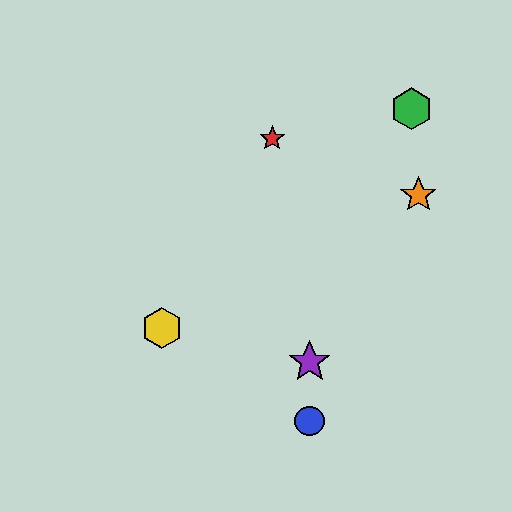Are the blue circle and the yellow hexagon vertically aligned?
No, the blue circle is at x≈310 and the yellow hexagon is at x≈162.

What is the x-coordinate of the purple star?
The purple star is at x≈310.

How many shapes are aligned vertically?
2 shapes (the blue circle, the purple star) are aligned vertically.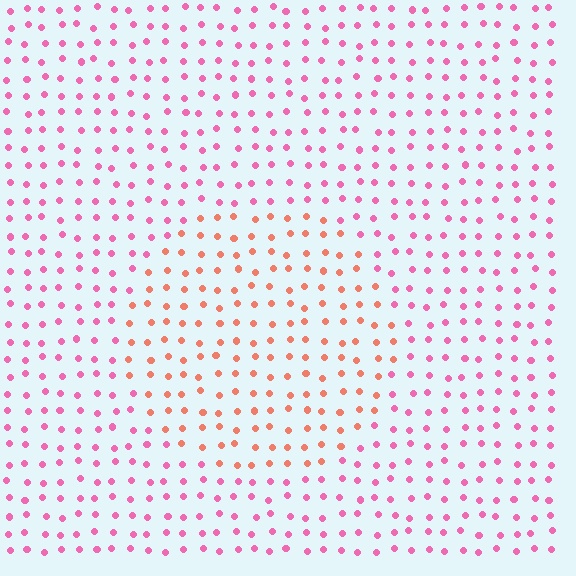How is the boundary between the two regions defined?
The boundary is defined purely by a slight shift in hue (about 42 degrees). Spacing, size, and orientation are identical on both sides.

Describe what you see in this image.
The image is filled with small pink elements in a uniform arrangement. A circle-shaped region is visible where the elements are tinted to a slightly different hue, forming a subtle color boundary.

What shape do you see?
I see a circle.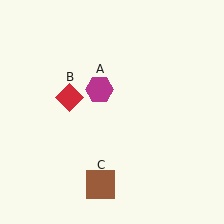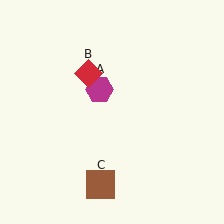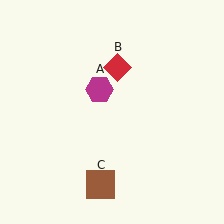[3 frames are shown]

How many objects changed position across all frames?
1 object changed position: red diamond (object B).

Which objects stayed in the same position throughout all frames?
Magenta hexagon (object A) and brown square (object C) remained stationary.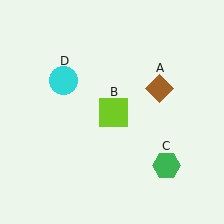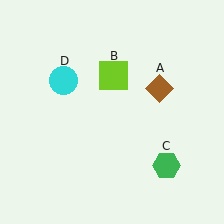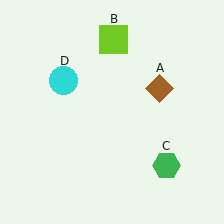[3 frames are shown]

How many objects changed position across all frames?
1 object changed position: lime square (object B).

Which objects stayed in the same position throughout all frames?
Brown diamond (object A) and green hexagon (object C) and cyan circle (object D) remained stationary.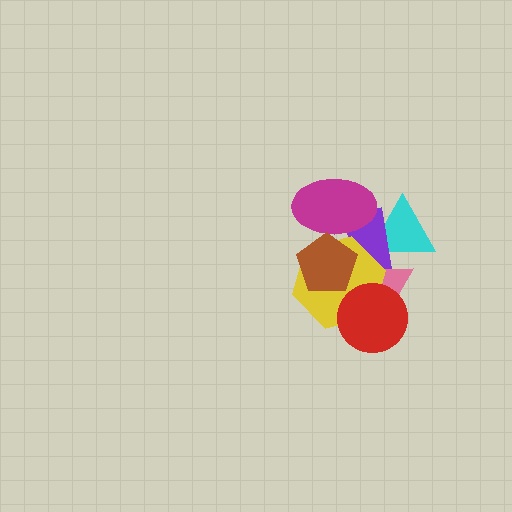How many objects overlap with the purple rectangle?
5 objects overlap with the purple rectangle.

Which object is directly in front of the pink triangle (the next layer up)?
The yellow hexagon is directly in front of the pink triangle.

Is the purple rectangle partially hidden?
Yes, it is partially covered by another shape.